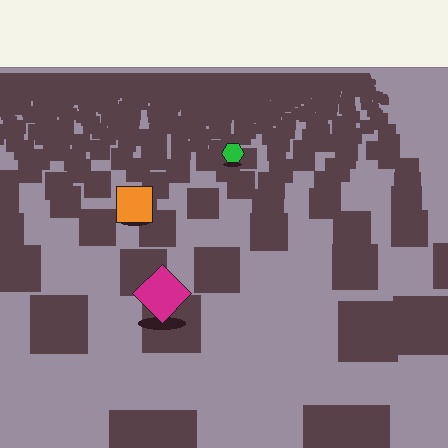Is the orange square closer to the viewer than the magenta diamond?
No. The magenta diamond is closer — you can tell from the texture gradient: the ground texture is coarser near it.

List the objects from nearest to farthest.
From nearest to farthest: the magenta diamond, the orange square, the green hexagon.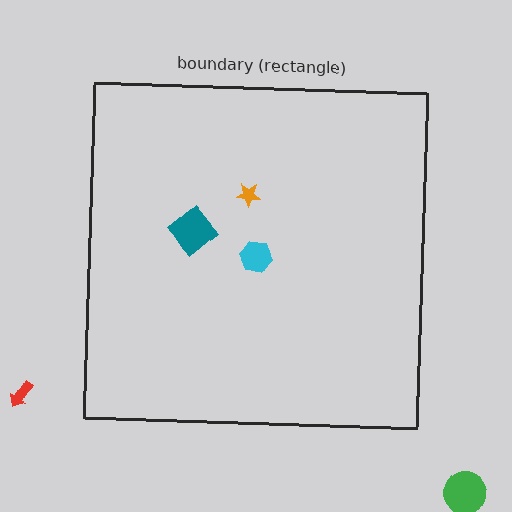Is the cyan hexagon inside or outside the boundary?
Inside.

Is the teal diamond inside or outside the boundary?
Inside.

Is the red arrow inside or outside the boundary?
Outside.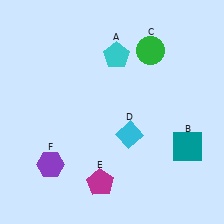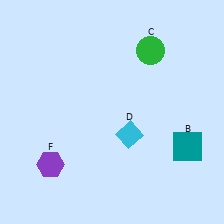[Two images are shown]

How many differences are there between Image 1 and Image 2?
There are 2 differences between the two images.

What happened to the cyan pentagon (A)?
The cyan pentagon (A) was removed in Image 2. It was in the top-right area of Image 1.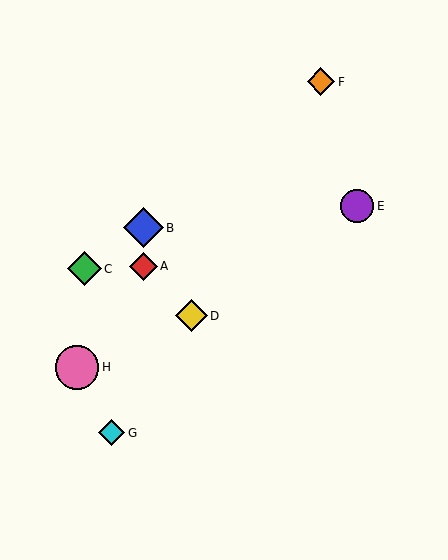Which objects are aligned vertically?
Objects A, B are aligned vertically.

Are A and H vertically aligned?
No, A is at x≈143 and H is at x≈77.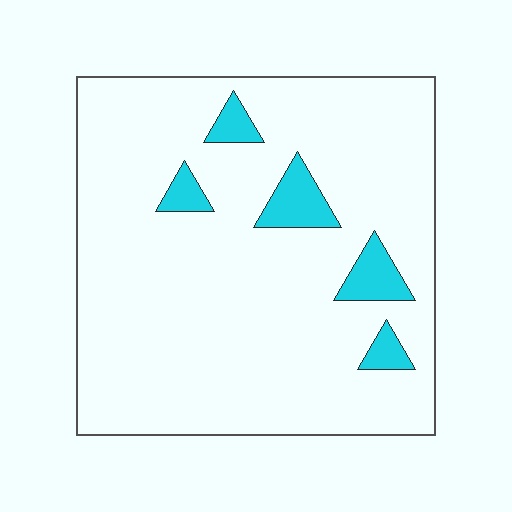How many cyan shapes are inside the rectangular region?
5.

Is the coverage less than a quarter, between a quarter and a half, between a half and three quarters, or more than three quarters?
Less than a quarter.